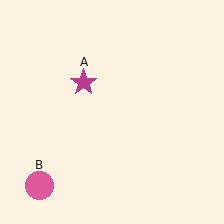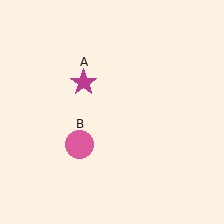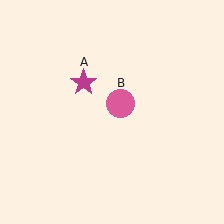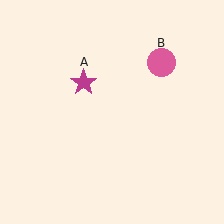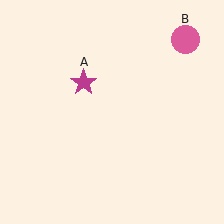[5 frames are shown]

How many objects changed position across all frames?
1 object changed position: pink circle (object B).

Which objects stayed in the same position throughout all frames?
Magenta star (object A) remained stationary.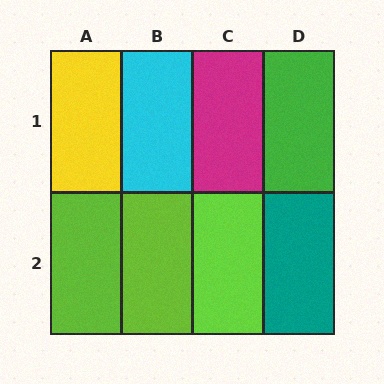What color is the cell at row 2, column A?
Lime.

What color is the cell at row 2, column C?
Lime.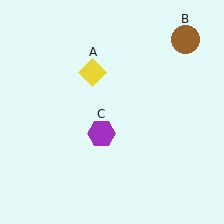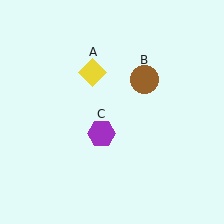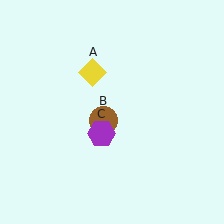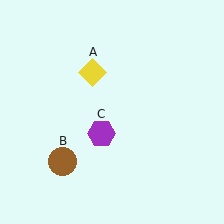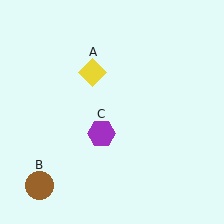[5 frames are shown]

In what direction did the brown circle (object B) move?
The brown circle (object B) moved down and to the left.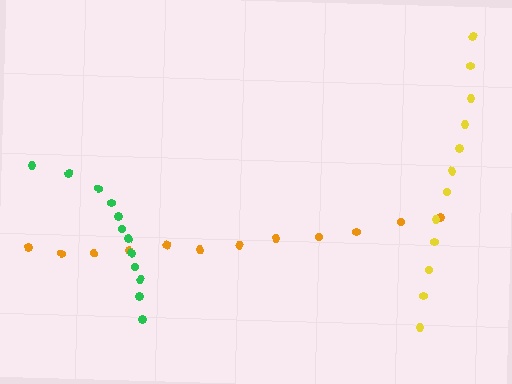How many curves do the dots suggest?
There are 3 distinct paths.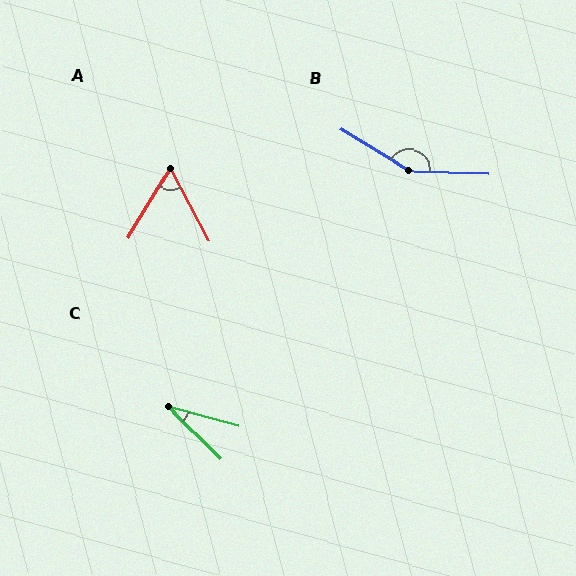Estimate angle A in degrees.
Approximately 59 degrees.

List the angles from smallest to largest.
C (30°), A (59°), B (151°).